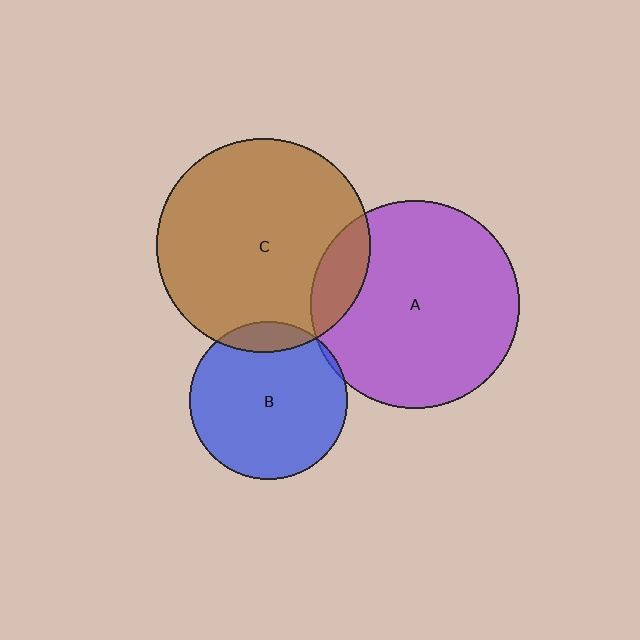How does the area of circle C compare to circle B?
Approximately 1.8 times.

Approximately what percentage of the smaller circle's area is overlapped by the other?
Approximately 10%.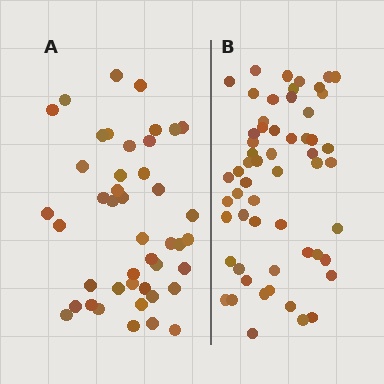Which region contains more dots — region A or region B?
Region B (the right region) has more dots.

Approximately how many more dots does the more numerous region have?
Region B has approximately 15 more dots than region A.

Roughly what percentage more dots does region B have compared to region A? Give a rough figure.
About 30% more.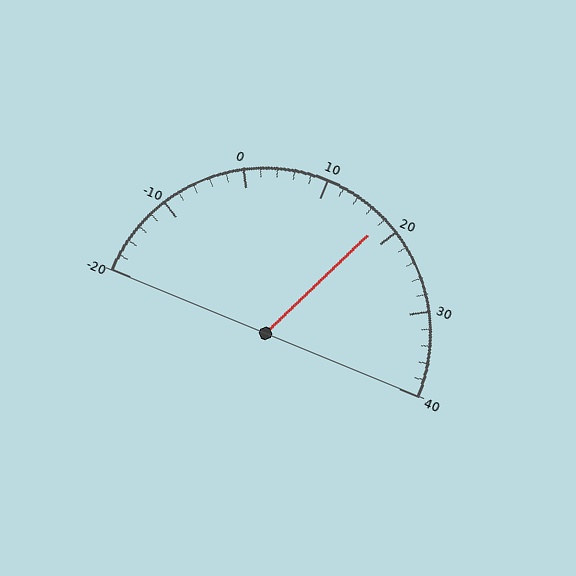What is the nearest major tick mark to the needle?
The nearest major tick mark is 20.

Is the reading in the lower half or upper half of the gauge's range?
The reading is in the upper half of the range (-20 to 40).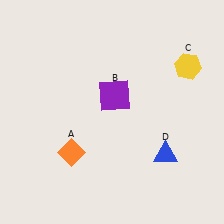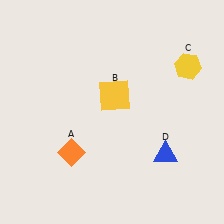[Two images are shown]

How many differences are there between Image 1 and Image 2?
There is 1 difference between the two images.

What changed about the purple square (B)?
In Image 1, B is purple. In Image 2, it changed to yellow.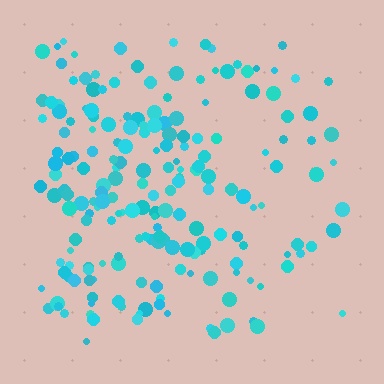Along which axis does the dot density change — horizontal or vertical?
Horizontal.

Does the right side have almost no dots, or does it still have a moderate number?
Still a moderate number, just noticeably fewer than the left.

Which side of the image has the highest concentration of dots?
The left.